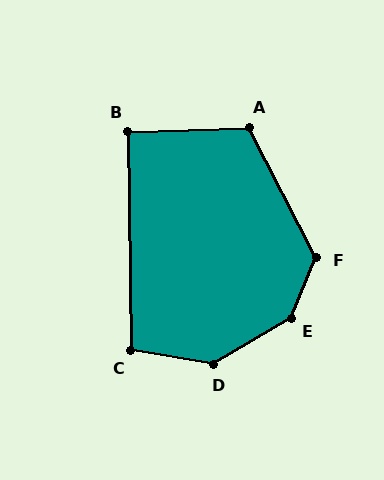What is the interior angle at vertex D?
Approximately 139 degrees (obtuse).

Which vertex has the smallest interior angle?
B, at approximately 91 degrees.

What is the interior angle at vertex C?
Approximately 100 degrees (obtuse).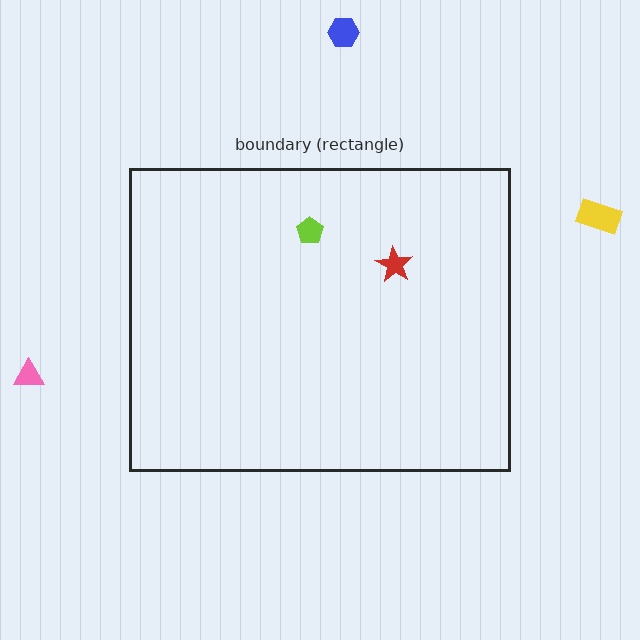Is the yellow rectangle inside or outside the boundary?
Outside.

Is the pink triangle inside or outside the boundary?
Outside.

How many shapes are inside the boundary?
2 inside, 3 outside.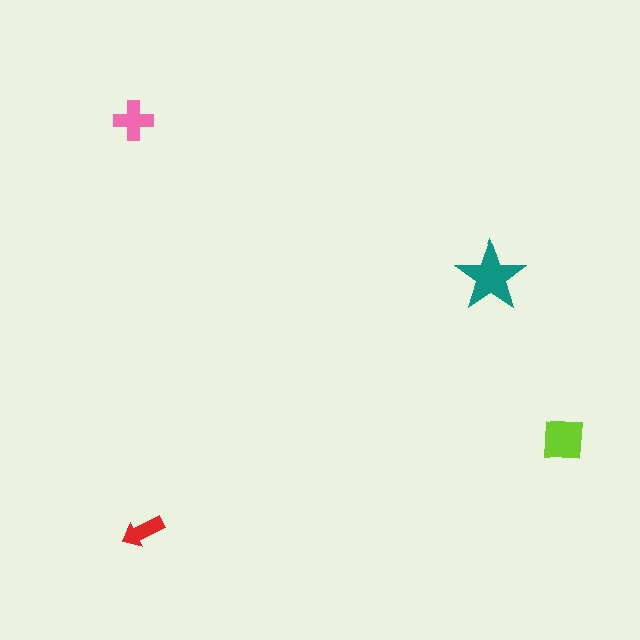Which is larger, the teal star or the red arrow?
The teal star.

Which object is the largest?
The teal star.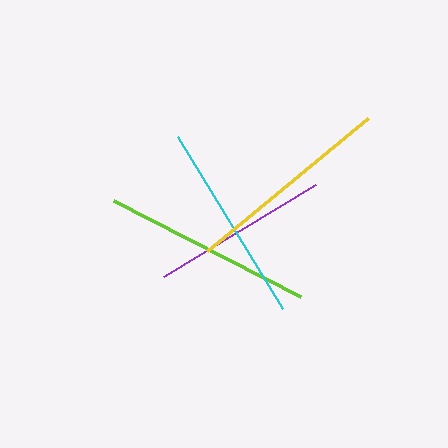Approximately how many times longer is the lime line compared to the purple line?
The lime line is approximately 1.2 times the length of the purple line.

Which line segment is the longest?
The lime line is the longest at approximately 210 pixels.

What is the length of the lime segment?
The lime segment is approximately 210 pixels long.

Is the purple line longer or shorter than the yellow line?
The yellow line is longer than the purple line.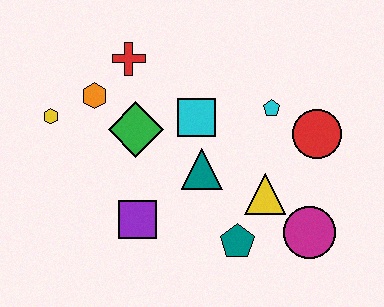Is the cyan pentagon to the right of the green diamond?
Yes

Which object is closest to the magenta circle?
The yellow triangle is closest to the magenta circle.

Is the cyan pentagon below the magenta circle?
No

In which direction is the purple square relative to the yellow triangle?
The purple square is to the left of the yellow triangle.